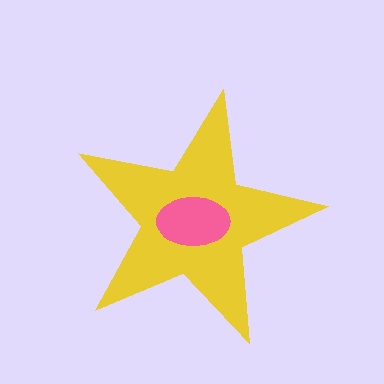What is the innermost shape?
The pink ellipse.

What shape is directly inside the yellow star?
The pink ellipse.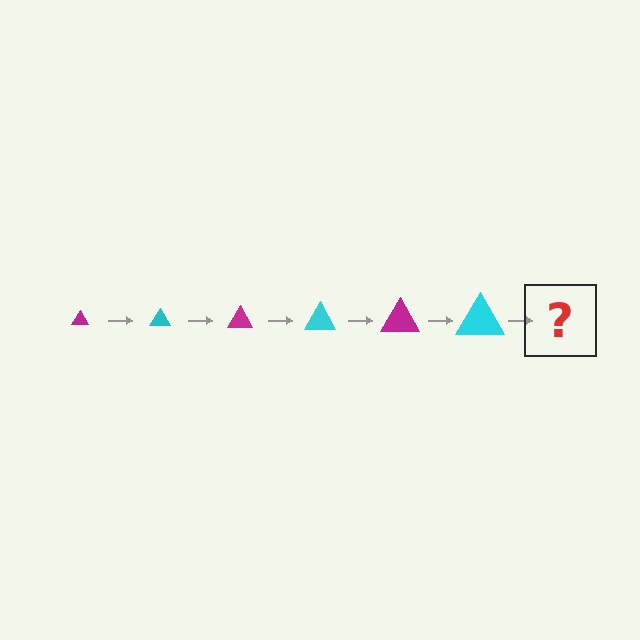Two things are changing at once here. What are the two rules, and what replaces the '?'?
The two rules are that the triangle grows larger each step and the color cycles through magenta and cyan. The '?' should be a magenta triangle, larger than the previous one.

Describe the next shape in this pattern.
It should be a magenta triangle, larger than the previous one.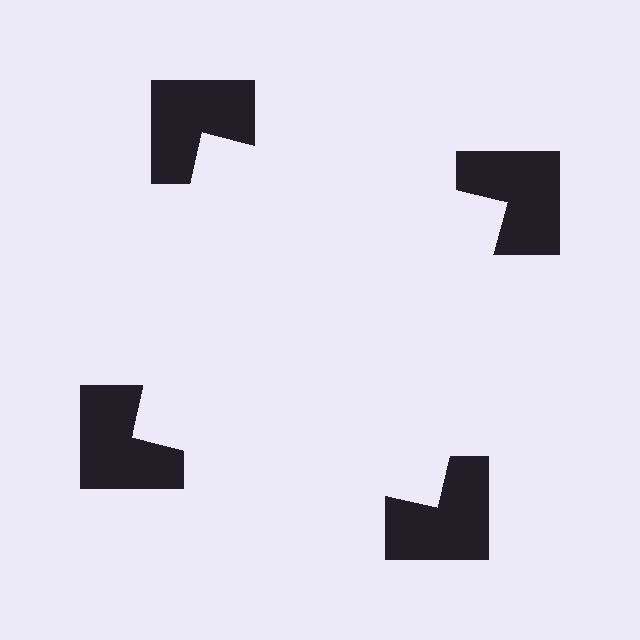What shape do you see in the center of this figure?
An illusory square — its edges are inferred from the aligned wedge cuts in the notched squares, not physically drawn.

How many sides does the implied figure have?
4 sides.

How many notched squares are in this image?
There are 4 — one at each vertex of the illusory square.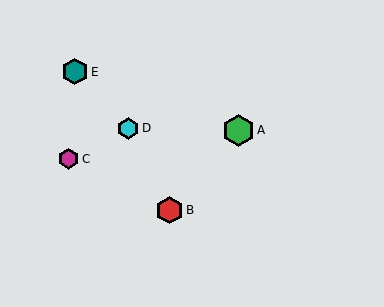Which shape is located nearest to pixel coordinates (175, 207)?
The red hexagon (labeled B) at (169, 210) is nearest to that location.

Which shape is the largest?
The green hexagon (labeled A) is the largest.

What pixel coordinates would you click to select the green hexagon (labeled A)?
Click at (238, 130) to select the green hexagon A.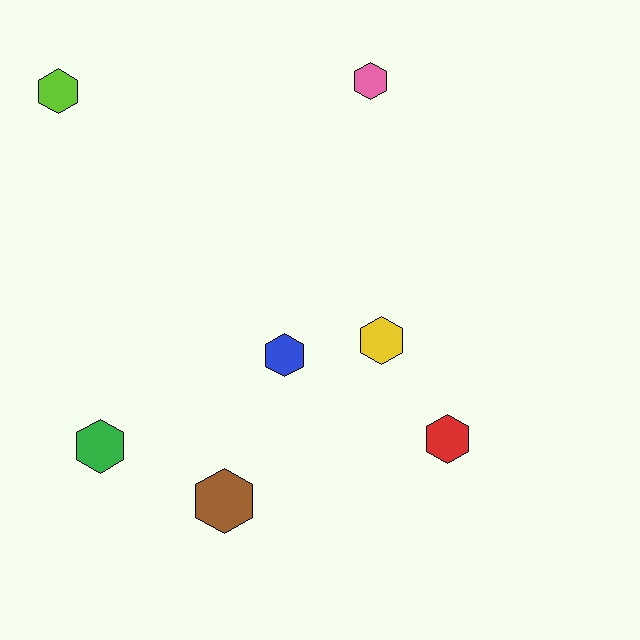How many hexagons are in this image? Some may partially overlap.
There are 7 hexagons.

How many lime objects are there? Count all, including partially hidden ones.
There is 1 lime object.